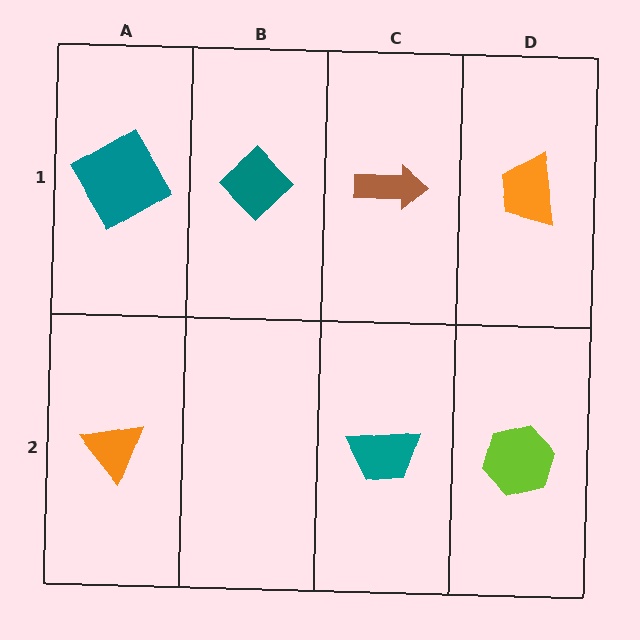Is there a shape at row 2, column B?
No, that cell is empty.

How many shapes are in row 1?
4 shapes.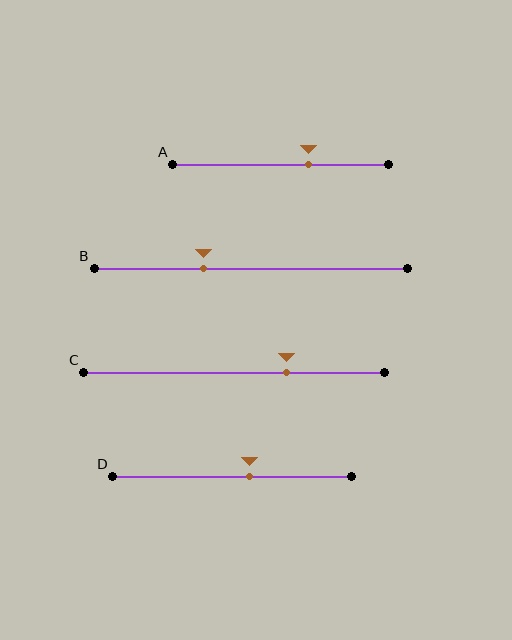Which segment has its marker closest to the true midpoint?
Segment D has its marker closest to the true midpoint.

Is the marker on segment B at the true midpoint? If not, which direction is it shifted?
No, the marker on segment B is shifted to the left by about 15% of the segment length.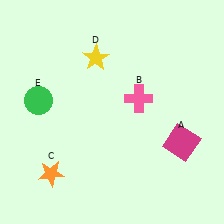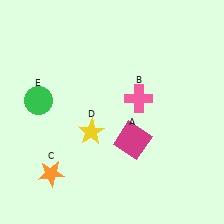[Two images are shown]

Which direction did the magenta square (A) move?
The magenta square (A) moved left.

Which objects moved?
The objects that moved are: the magenta square (A), the yellow star (D).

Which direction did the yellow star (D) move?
The yellow star (D) moved down.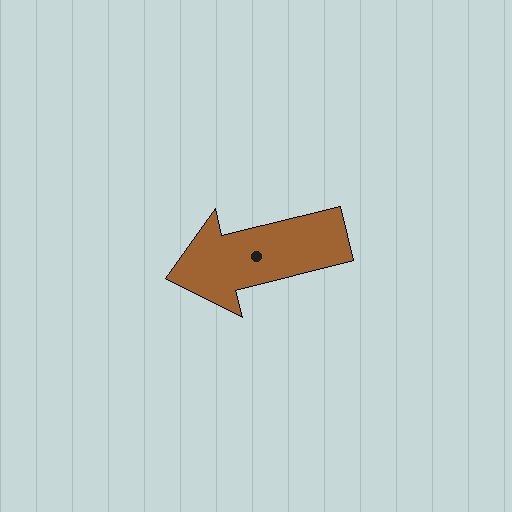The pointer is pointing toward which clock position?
Roughly 9 o'clock.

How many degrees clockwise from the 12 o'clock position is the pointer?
Approximately 256 degrees.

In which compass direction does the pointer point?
West.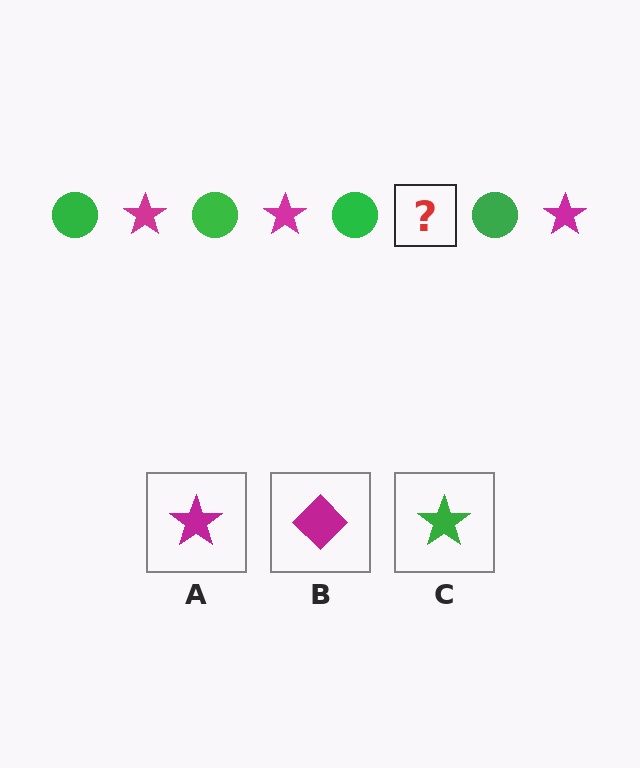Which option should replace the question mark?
Option A.